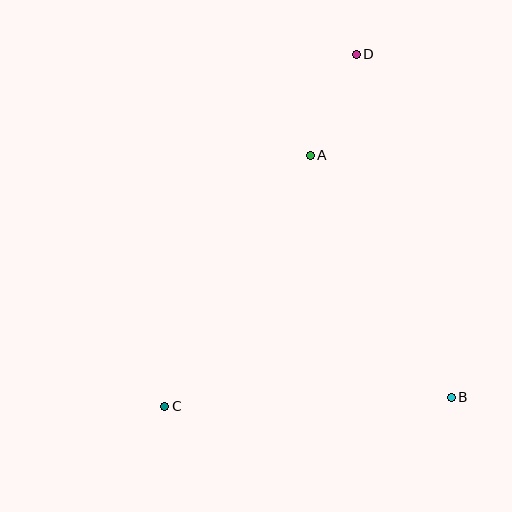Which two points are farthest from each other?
Points C and D are farthest from each other.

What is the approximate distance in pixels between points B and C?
The distance between B and C is approximately 286 pixels.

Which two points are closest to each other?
Points A and D are closest to each other.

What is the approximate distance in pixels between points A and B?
The distance between A and B is approximately 280 pixels.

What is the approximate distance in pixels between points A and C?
The distance between A and C is approximately 290 pixels.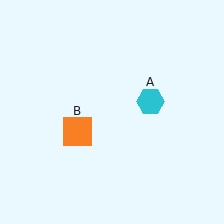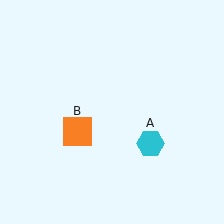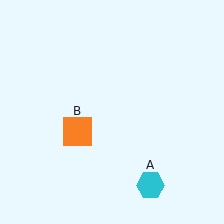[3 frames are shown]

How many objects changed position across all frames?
1 object changed position: cyan hexagon (object A).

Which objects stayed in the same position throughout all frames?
Orange square (object B) remained stationary.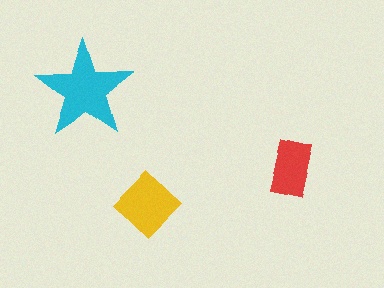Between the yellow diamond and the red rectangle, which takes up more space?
The yellow diamond.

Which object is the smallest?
The red rectangle.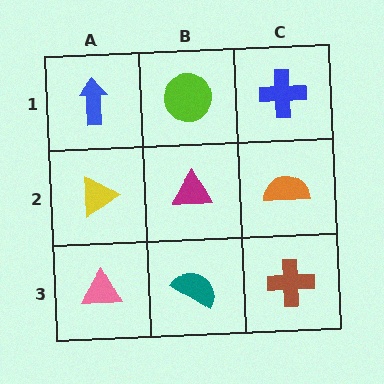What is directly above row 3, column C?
An orange semicircle.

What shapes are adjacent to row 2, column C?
A blue cross (row 1, column C), a brown cross (row 3, column C), a magenta triangle (row 2, column B).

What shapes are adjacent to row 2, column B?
A lime circle (row 1, column B), a teal semicircle (row 3, column B), a yellow triangle (row 2, column A), an orange semicircle (row 2, column C).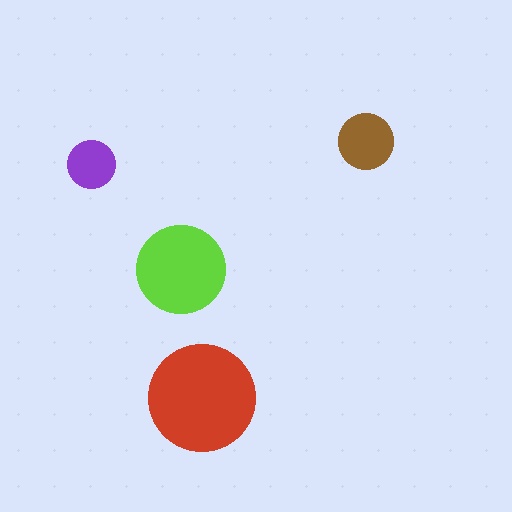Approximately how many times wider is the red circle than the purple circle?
About 2 times wider.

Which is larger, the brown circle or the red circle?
The red one.